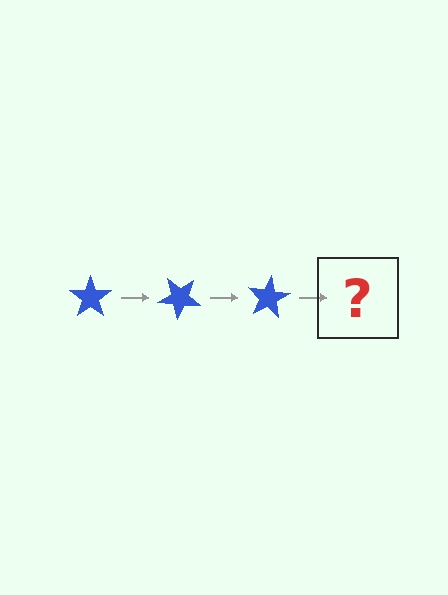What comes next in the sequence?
The next element should be a blue star rotated 120 degrees.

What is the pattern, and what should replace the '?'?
The pattern is that the star rotates 40 degrees each step. The '?' should be a blue star rotated 120 degrees.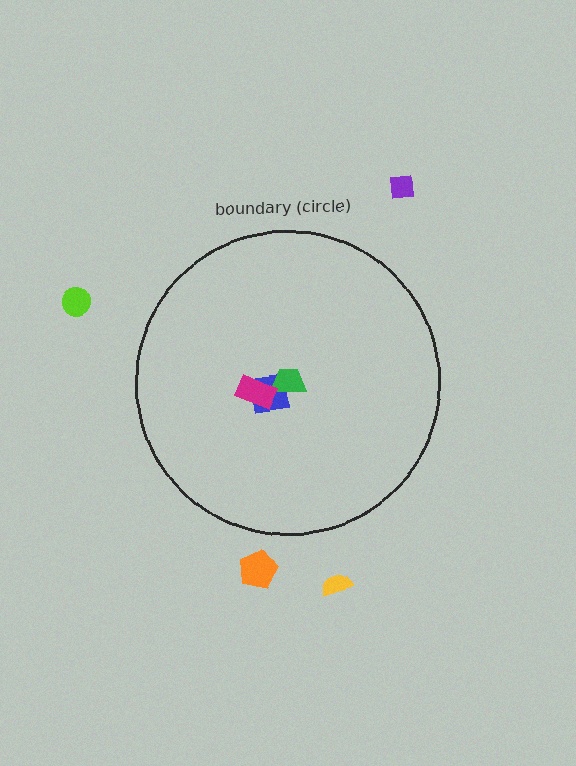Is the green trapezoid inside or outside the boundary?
Inside.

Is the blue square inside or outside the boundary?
Inside.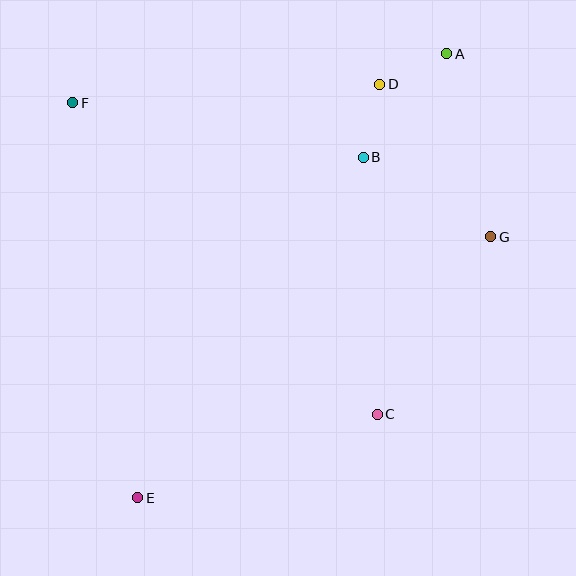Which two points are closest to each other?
Points A and D are closest to each other.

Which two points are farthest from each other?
Points A and E are farthest from each other.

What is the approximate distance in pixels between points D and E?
The distance between D and E is approximately 479 pixels.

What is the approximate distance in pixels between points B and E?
The distance between B and E is approximately 408 pixels.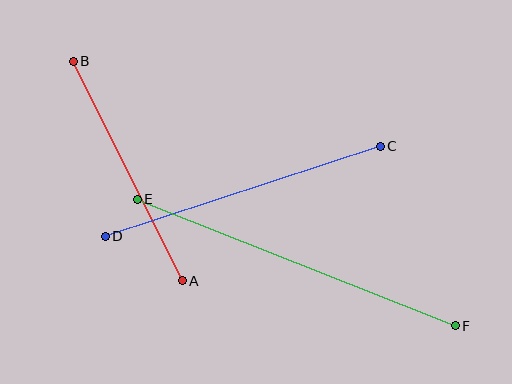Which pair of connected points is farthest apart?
Points E and F are farthest apart.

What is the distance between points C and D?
The distance is approximately 289 pixels.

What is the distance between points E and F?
The distance is approximately 342 pixels.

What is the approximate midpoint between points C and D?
The midpoint is at approximately (243, 191) pixels.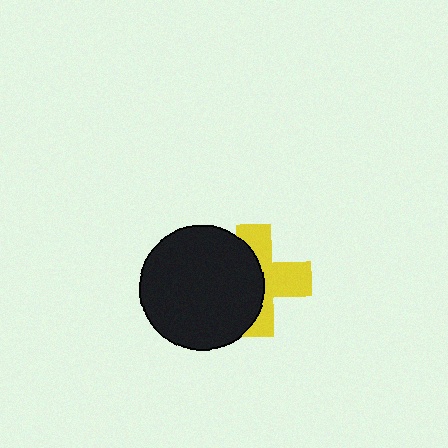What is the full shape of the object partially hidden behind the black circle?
The partially hidden object is a yellow cross.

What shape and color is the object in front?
The object in front is a black circle.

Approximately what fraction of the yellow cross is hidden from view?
Roughly 50% of the yellow cross is hidden behind the black circle.